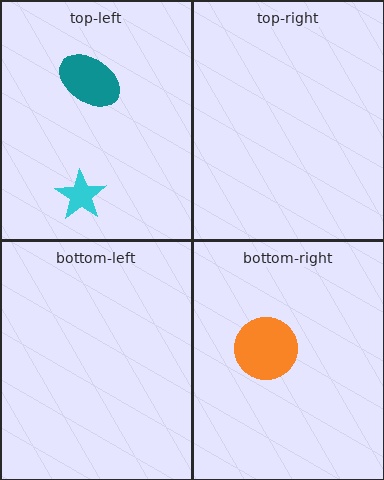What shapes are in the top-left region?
The cyan star, the teal ellipse.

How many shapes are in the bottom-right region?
1.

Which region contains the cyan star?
The top-left region.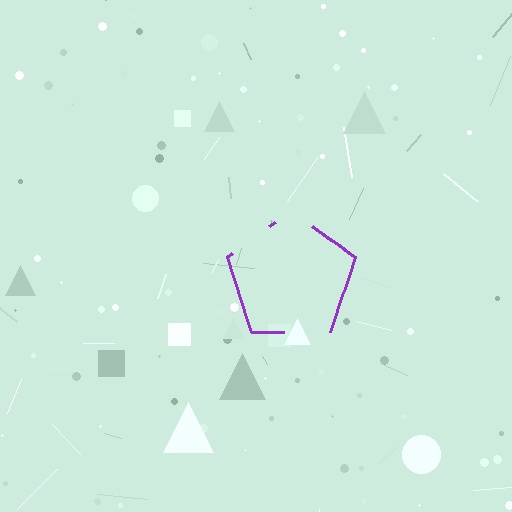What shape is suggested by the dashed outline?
The dashed outline suggests a pentagon.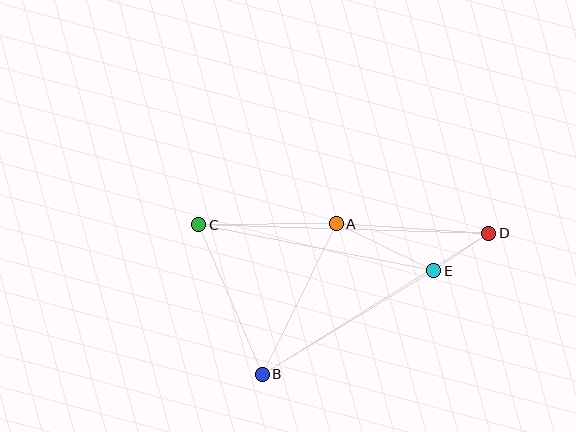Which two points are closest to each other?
Points D and E are closest to each other.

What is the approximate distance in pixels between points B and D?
The distance between B and D is approximately 267 pixels.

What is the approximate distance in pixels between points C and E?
The distance between C and E is approximately 240 pixels.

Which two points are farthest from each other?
Points C and D are farthest from each other.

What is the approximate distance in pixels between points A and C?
The distance between A and C is approximately 138 pixels.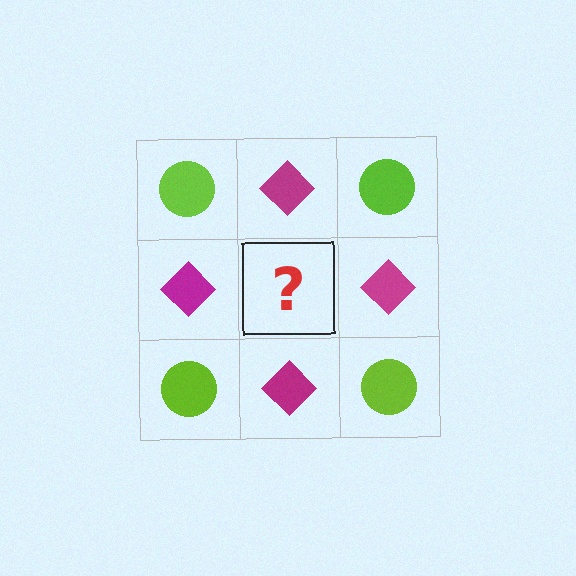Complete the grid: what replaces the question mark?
The question mark should be replaced with a lime circle.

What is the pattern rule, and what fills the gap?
The rule is that it alternates lime circle and magenta diamond in a checkerboard pattern. The gap should be filled with a lime circle.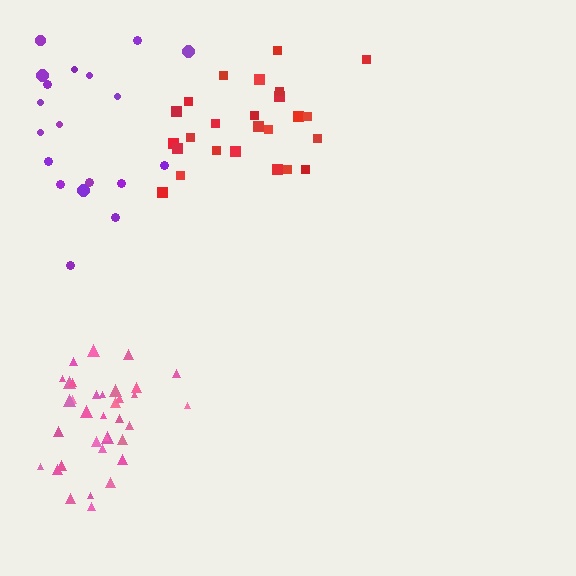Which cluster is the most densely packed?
Pink.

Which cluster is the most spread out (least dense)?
Purple.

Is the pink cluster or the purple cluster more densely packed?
Pink.